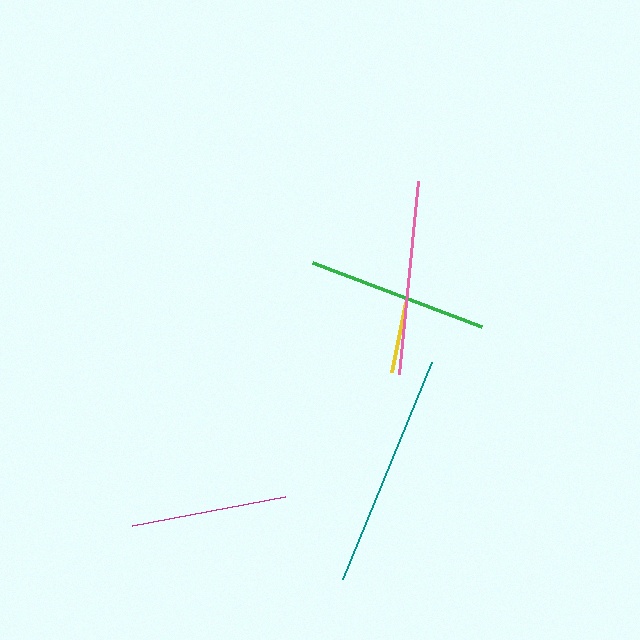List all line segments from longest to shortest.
From longest to shortest: teal, pink, green, magenta, yellow.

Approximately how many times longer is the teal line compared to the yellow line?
The teal line is approximately 3.3 times the length of the yellow line.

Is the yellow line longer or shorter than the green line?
The green line is longer than the yellow line.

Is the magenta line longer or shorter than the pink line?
The pink line is longer than the magenta line.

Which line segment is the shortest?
The yellow line is the shortest at approximately 72 pixels.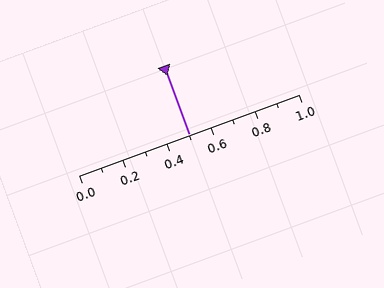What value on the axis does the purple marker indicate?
The marker indicates approximately 0.5.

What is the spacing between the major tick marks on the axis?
The major ticks are spaced 0.2 apart.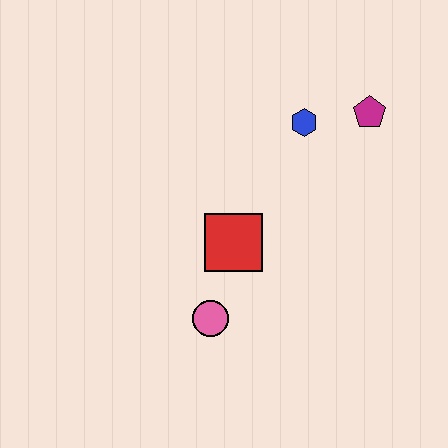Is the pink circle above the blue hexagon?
No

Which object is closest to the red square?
The pink circle is closest to the red square.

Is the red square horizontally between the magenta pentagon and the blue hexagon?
No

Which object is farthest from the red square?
The magenta pentagon is farthest from the red square.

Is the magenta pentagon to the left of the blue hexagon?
No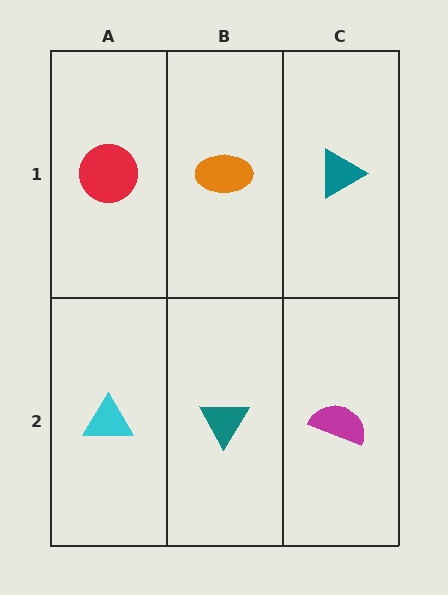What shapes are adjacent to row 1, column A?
A cyan triangle (row 2, column A), an orange ellipse (row 1, column B).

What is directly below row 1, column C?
A magenta semicircle.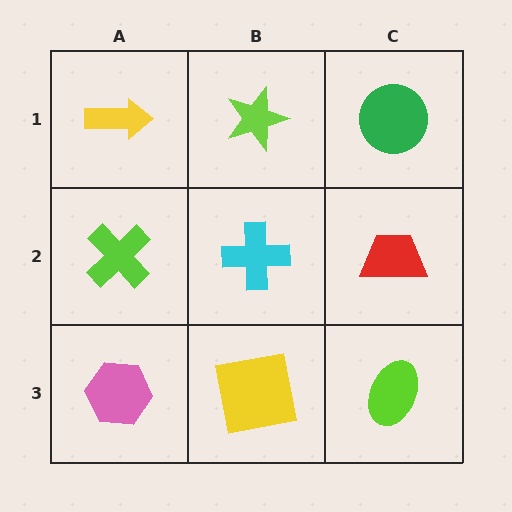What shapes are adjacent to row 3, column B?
A cyan cross (row 2, column B), a pink hexagon (row 3, column A), a lime ellipse (row 3, column C).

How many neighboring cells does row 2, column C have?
3.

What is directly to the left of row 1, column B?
A yellow arrow.